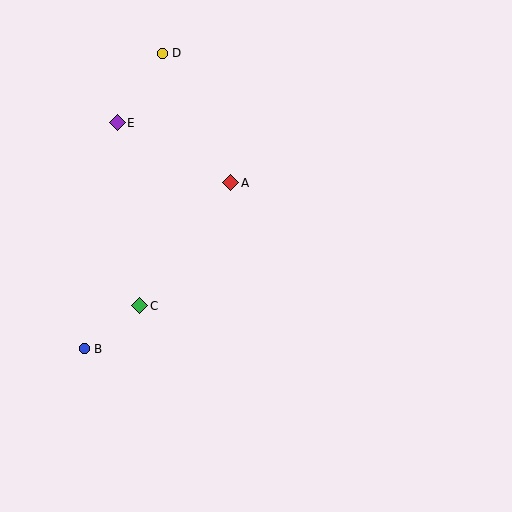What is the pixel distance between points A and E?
The distance between A and E is 129 pixels.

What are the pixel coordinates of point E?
Point E is at (117, 123).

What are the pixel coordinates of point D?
Point D is at (162, 54).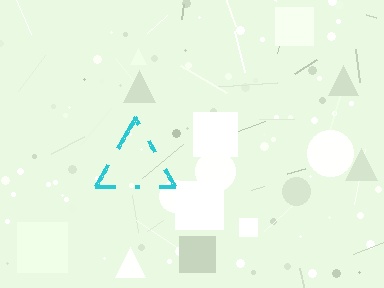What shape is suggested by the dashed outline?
The dashed outline suggests a triangle.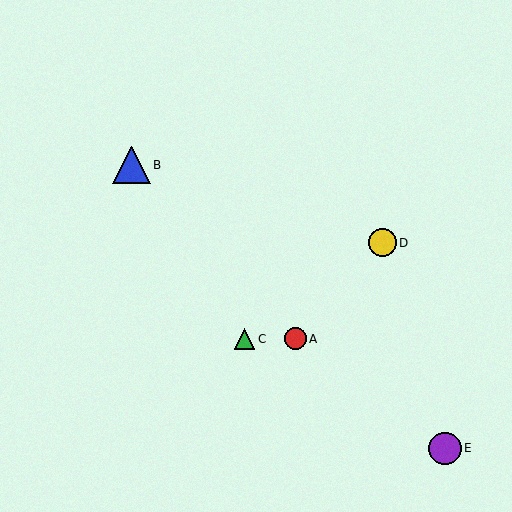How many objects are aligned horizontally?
2 objects (A, C) are aligned horizontally.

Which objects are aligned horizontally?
Objects A, C are aligned horizontally.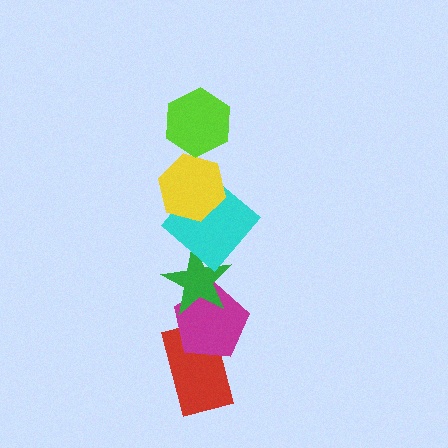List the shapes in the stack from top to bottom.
From top to bottom: the lime hexagon, the yellow hexagon, the cyan diamond, the green star, the magenta pentagon, the red rectangle.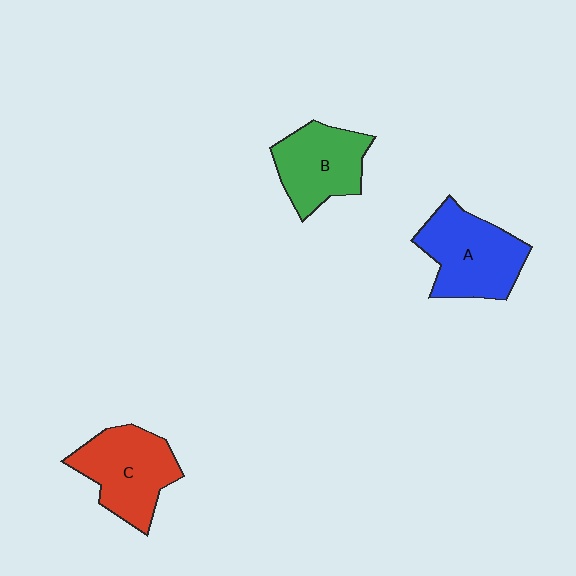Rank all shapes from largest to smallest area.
From largest to smallest: A (blue), C (red), B (green).